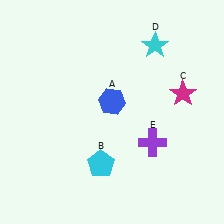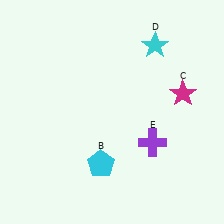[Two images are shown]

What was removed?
The blue hexagon (A) was removed in Image 2.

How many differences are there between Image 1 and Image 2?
There is 1 difference between the two images.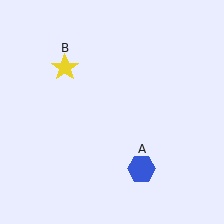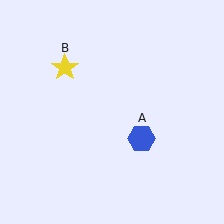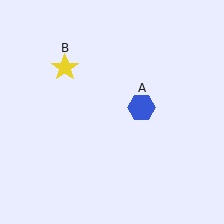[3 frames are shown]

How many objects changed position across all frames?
1 object changed position: blue hexagon (object A).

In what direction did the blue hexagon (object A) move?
The blue hexagon (object A) moved up.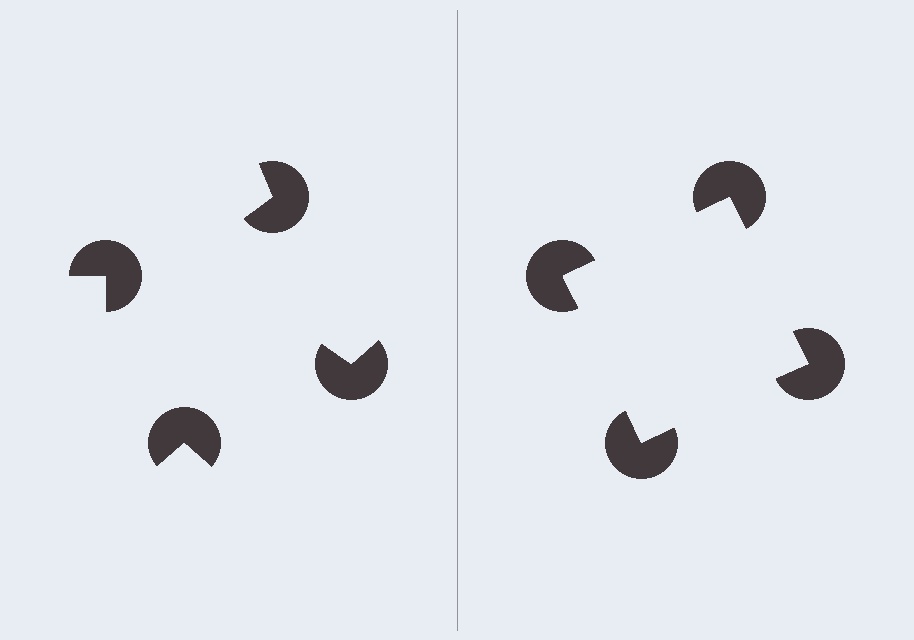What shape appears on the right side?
An illusory square.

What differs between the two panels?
The pac-man discs are positioned identically on both sides; only the wedge orientations differ. On the right they align to a square; on the left they are misaligned.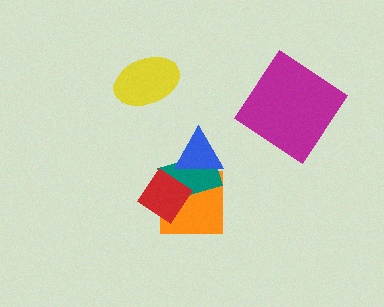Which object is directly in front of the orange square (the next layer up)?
The teal rectangle is directly in front of the orange square.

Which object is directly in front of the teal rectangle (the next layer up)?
The red diamond is directly in front of the teal rectangle.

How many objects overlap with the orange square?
3 objects overlap with the orange square.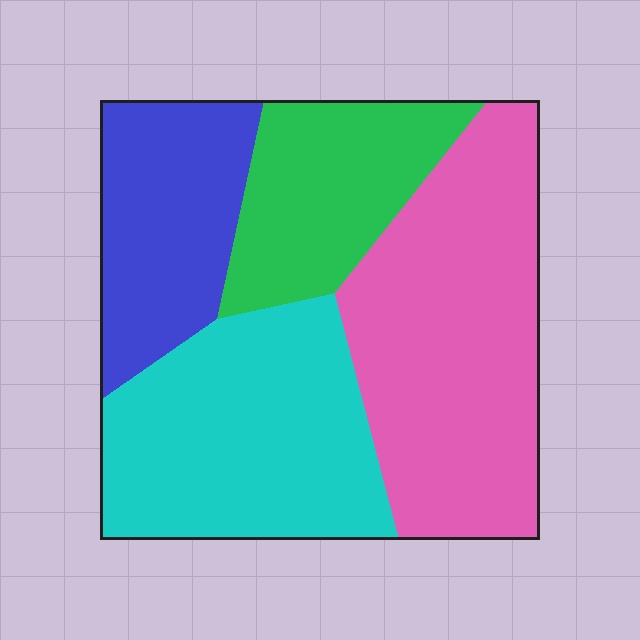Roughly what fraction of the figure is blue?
Blue takes up about one fifth (1/5) of the figure.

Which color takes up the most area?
Pink, at roughly 35%.